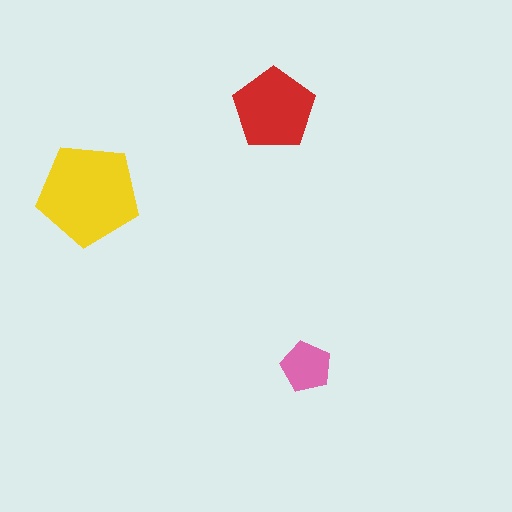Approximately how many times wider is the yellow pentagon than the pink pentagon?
About 2 times wider.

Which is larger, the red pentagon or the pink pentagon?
The red one.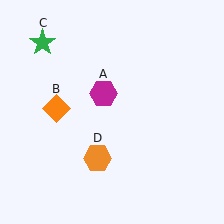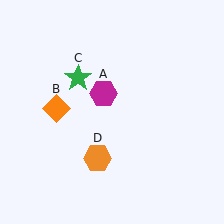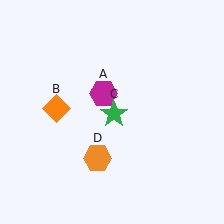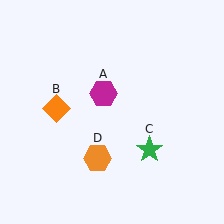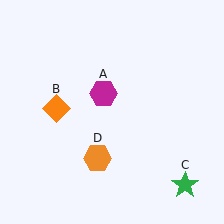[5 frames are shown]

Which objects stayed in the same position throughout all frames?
Magenta hexagon (object A) and orange diamond (object B) and orange hexagon (object D) remained stationary.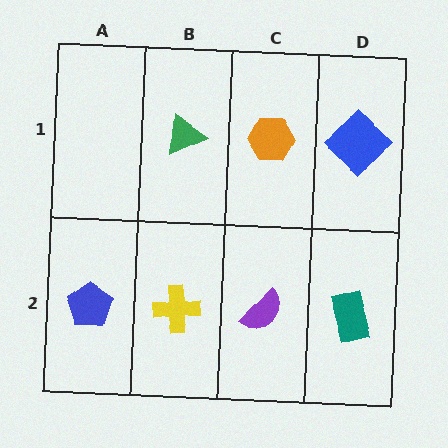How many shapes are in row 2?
4 shapes.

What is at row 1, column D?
A blue diamond.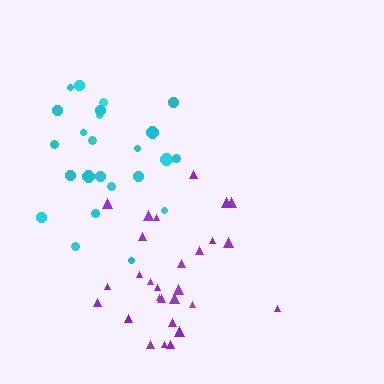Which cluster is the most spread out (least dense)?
Cyan.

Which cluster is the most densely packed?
Purple.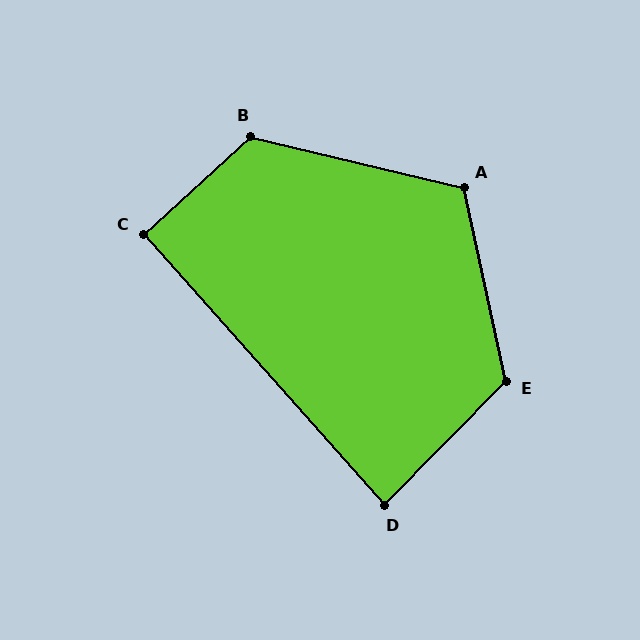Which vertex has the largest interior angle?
B, at approximately 124 degrees.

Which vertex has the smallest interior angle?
D, at approximately 86 degrees.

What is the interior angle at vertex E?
Approximately 123 degrees (obtuse).